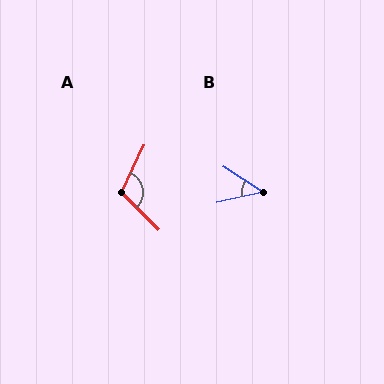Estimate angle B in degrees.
Approximately 46 degrees.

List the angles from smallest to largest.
B (46°), A (110°).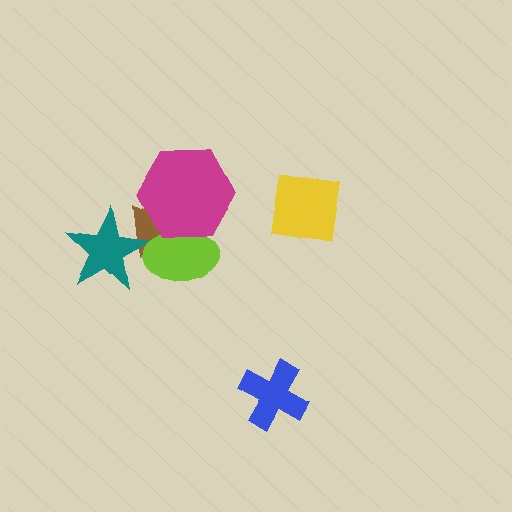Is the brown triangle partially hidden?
Yes, it is partially covered by another shape.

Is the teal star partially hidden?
No, no other shape covers it.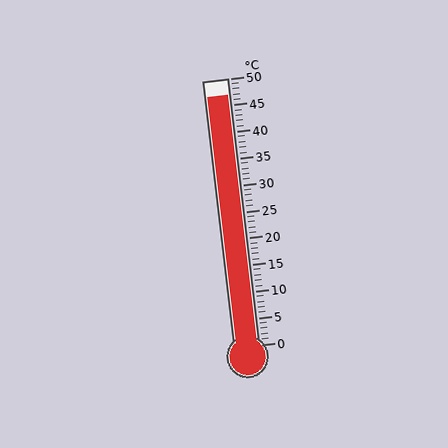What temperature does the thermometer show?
The thermometer shows approximately 47°C.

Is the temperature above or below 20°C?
The temperature is above 20°C.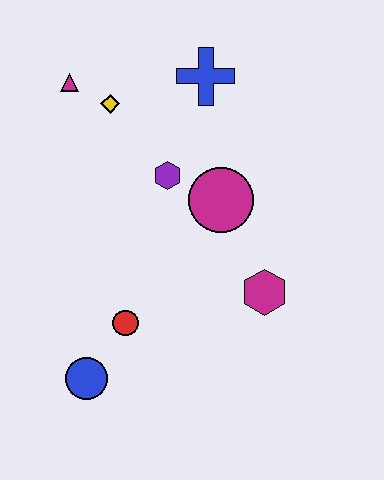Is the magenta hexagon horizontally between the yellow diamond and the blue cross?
No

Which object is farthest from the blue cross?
The blue circle is farthest from the blue cross.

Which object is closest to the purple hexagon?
The magenta circle is closest to the purple hexagon.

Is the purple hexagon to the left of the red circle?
No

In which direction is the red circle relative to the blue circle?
The red circle is above the blue circle.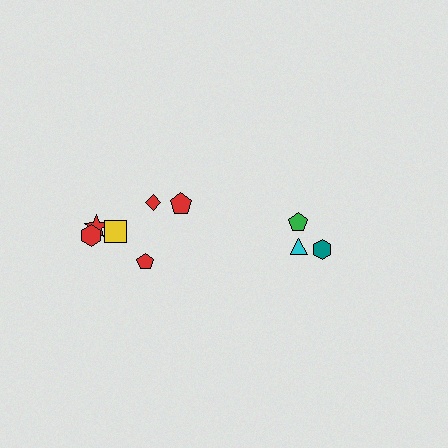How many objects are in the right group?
There are 3 objects.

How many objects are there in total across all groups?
There are 9 objects.